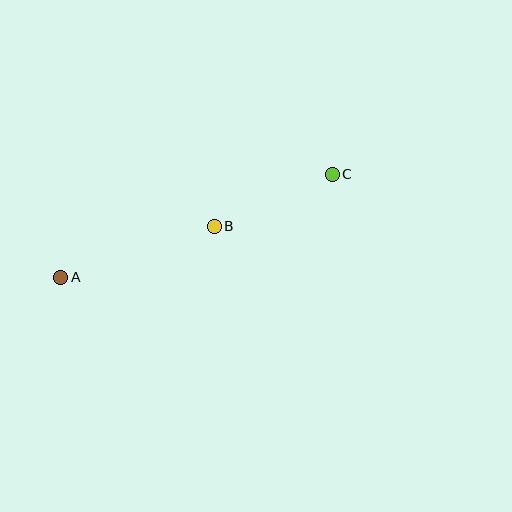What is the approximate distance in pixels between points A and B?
The distance between A and B is approximately 162 pixels.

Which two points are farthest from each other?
Points A and C are farthest from each other.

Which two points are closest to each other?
Points B and C are closest to each other.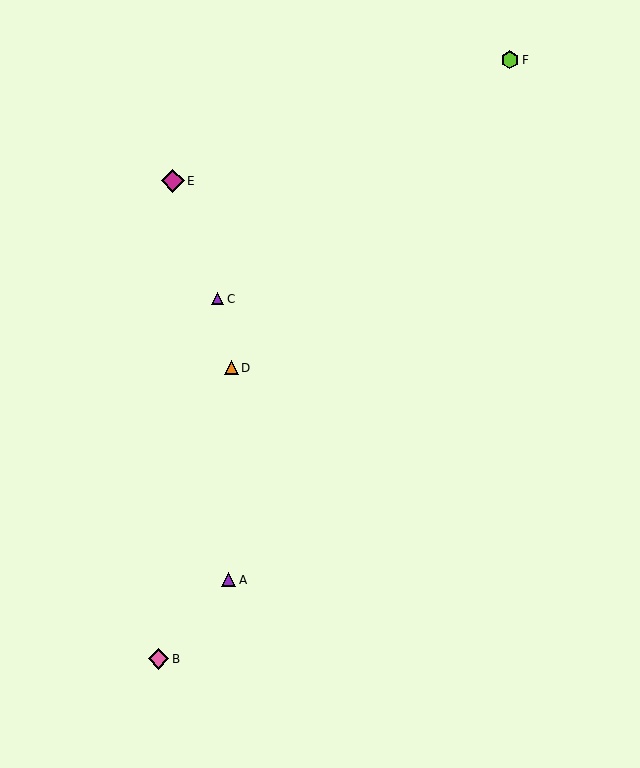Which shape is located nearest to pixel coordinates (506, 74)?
The lime hexagon (labeled F) at (510, 60) is nearest to that location.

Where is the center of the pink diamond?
The center of the pink diamond is at (159, 659).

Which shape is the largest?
The magenta diamond (labeled E) is the largest.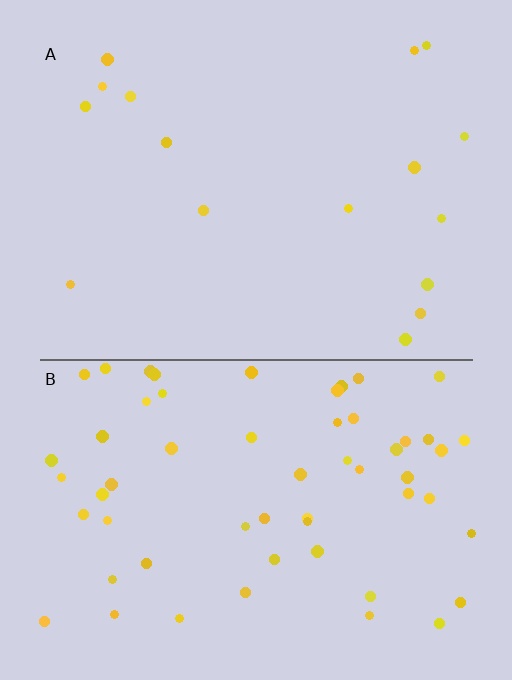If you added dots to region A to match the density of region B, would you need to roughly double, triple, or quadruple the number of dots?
Approximately quadruple.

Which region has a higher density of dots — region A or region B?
B (the bottom).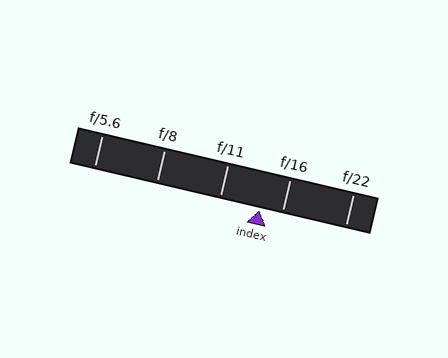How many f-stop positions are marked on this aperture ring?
There are 5 f-stop positions marked.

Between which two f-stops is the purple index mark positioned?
The index mark is between f/11 and f/16.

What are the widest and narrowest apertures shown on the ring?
The widest aperture shown is f/5.6 and the narrowest is f/22.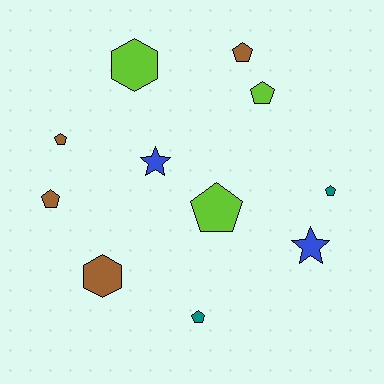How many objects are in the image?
There are 11 objects.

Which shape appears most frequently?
Pentagon, with 7 objects.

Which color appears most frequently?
Brown, with 4 objects.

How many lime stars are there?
There are no lime stars.